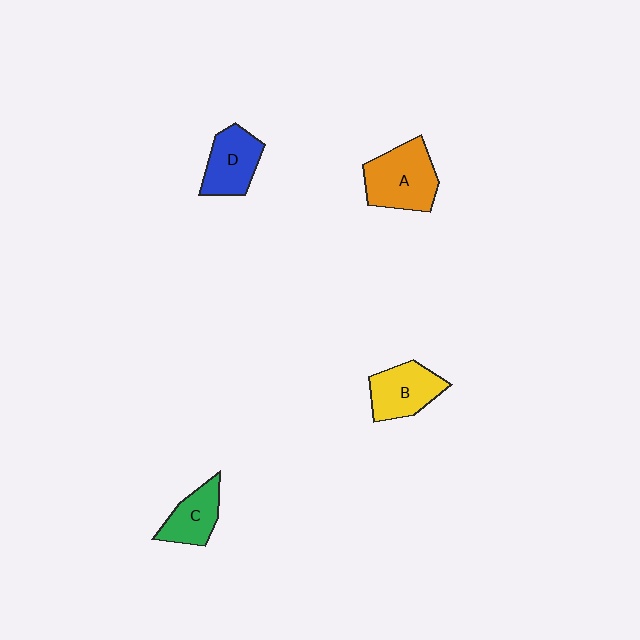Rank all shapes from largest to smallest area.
From largest to smallest: A (orange), B (yellow), D (blue), C (green).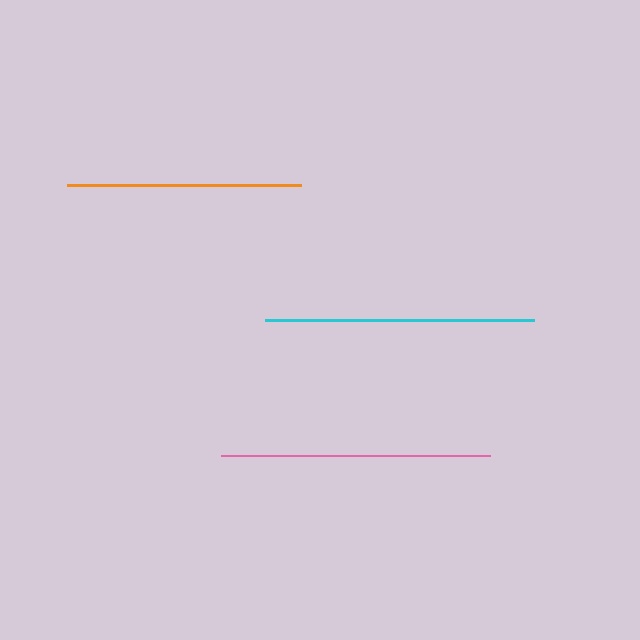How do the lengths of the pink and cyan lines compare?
The pink and cyan lines are approximately the same length.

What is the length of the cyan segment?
The cyan segment is approximately 268 pixels long.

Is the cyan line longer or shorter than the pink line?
The pink line is longer than the cyan line.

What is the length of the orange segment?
The orange segment is approximately 233 pixels long.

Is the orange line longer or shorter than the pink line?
The pink line is longer than the orange line.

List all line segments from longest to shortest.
From longest to shortest: pink, cyan, orange.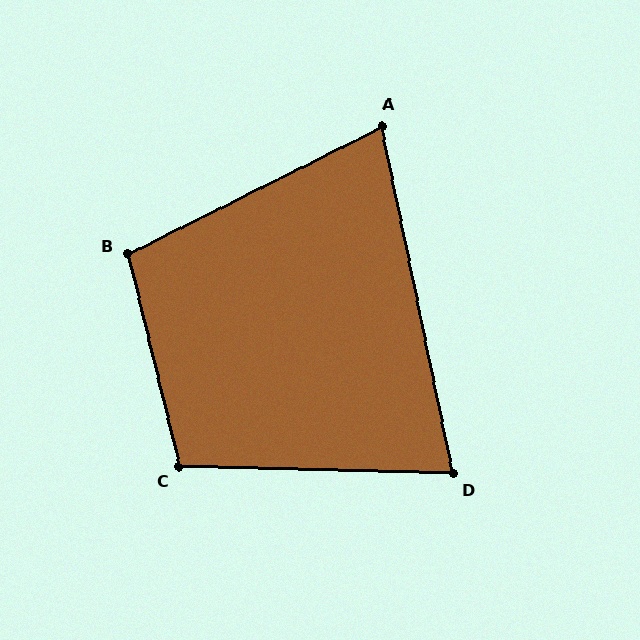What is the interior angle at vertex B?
Approximately 103 degrees (obtuse).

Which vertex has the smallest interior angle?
A, at approximately 75 degrees.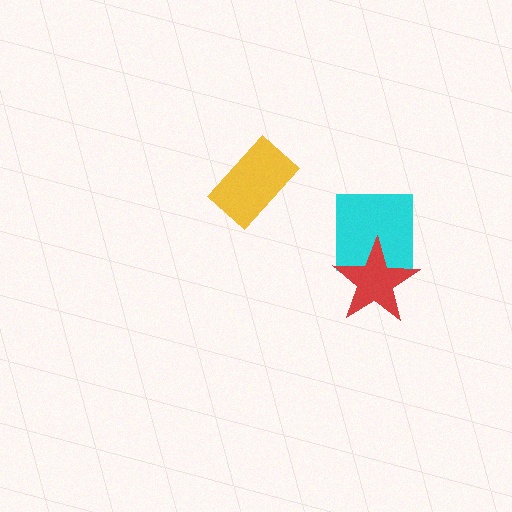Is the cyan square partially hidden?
Yes, it is partially covered by another shape.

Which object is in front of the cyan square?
The red star is in front of the cyan square.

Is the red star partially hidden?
No, no other shape covers it.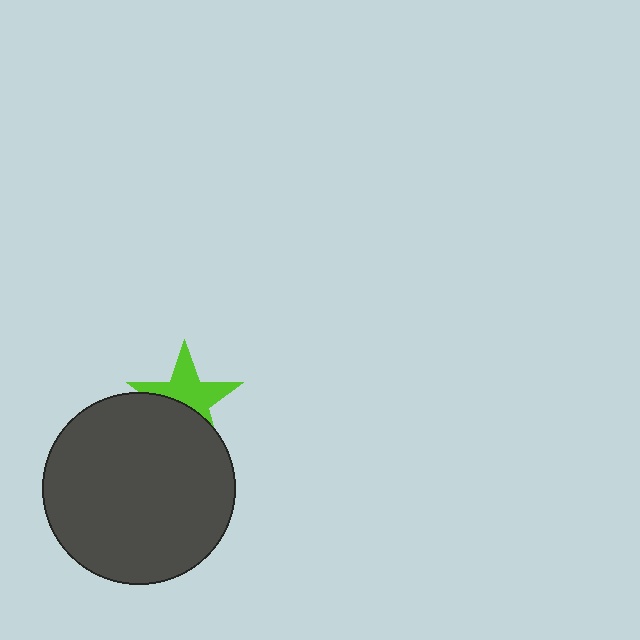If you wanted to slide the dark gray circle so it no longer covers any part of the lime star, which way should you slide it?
Slide it down — that is the most direct way to separate the two shapes.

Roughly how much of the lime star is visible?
About half of it is visible (roughly 57%).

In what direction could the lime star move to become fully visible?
The lime star could move up. That would shift it out from behind the dark gray circle entirely.